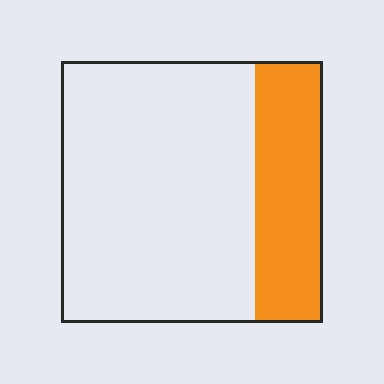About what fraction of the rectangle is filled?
About one quarter (1/4).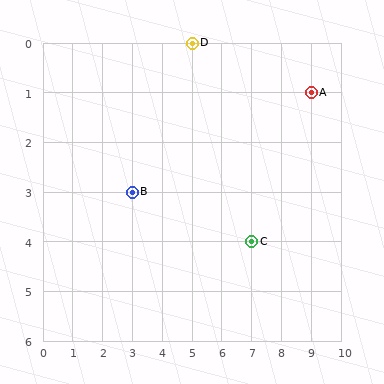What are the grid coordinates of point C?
Point C is at grid coordinates (7, 4).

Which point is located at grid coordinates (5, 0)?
Point D is at (5, 0).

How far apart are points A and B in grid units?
Points A and B are 6 columns and 2 rows apart (about 6.3 grid units diagonally).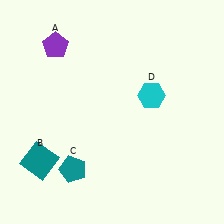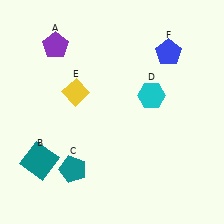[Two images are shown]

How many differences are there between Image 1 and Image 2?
There are 2 differences between the two images.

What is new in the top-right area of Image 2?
A blue pentagon (F) was added in the top-right area of Image 2.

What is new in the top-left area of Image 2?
A yellow diamond (E) was added in the top-left area of Image 2.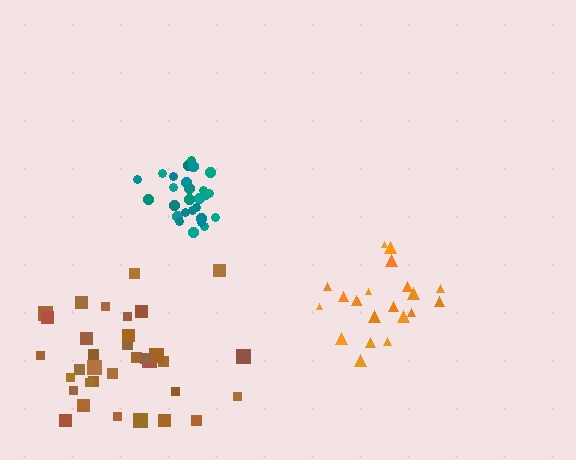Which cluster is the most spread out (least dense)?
Brown.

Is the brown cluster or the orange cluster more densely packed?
Orange.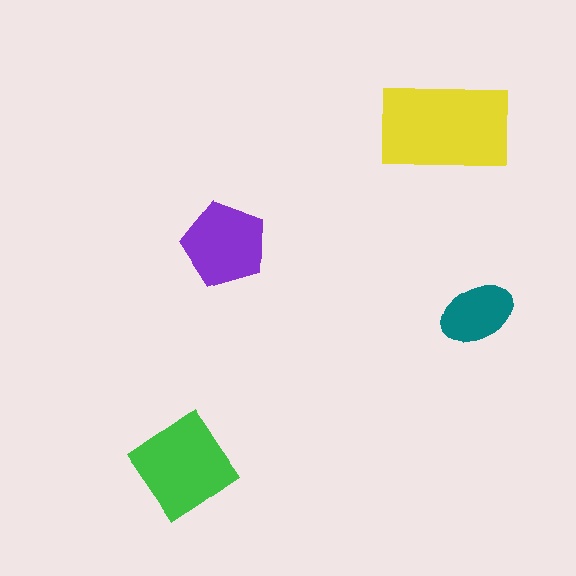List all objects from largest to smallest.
The yellow rectangle, the green diamond, the purple pentagon, the teal ellipse.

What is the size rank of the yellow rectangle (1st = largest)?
1st.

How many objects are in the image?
There are 4 objects in the image.